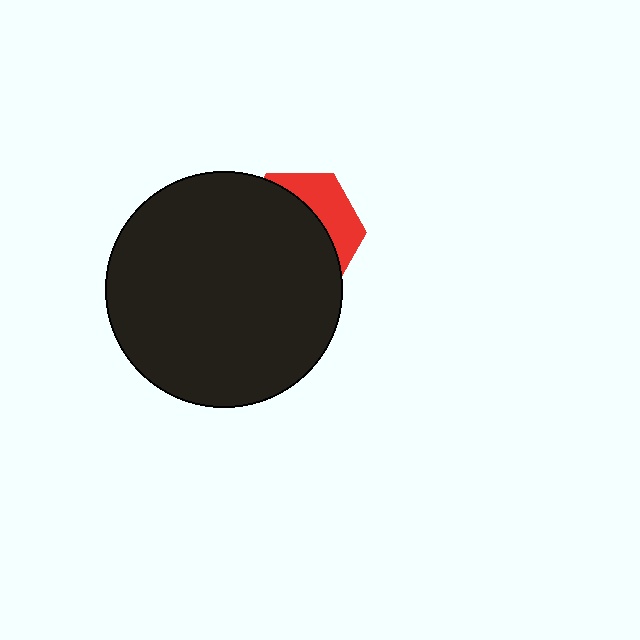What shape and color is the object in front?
The object in front is a black circle.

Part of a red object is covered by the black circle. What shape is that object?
It is a hexagon.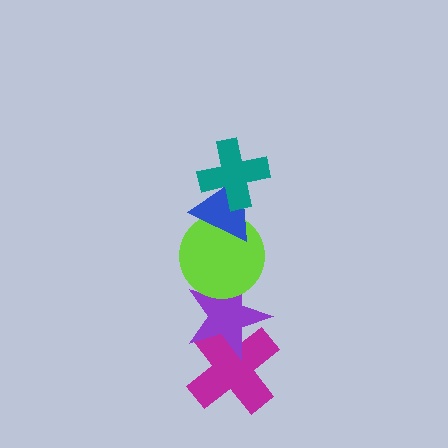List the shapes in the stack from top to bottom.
From top to bottom: the teal cross, the blue triangle, the lime circle, the purple star, the magenta cross.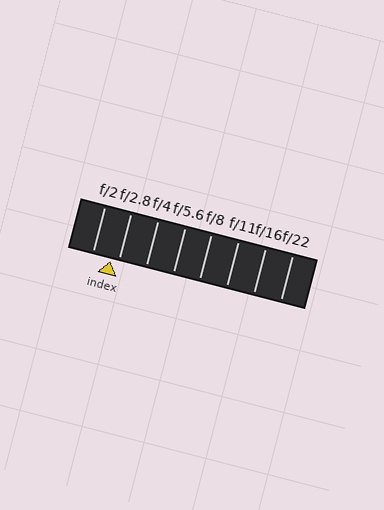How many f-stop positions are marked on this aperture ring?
There are 8 f-stop positions marked.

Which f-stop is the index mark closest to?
The index mark is closest to f/2.8.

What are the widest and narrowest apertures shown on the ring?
The widest aperture shown is f/2 and the narrowest is f/22.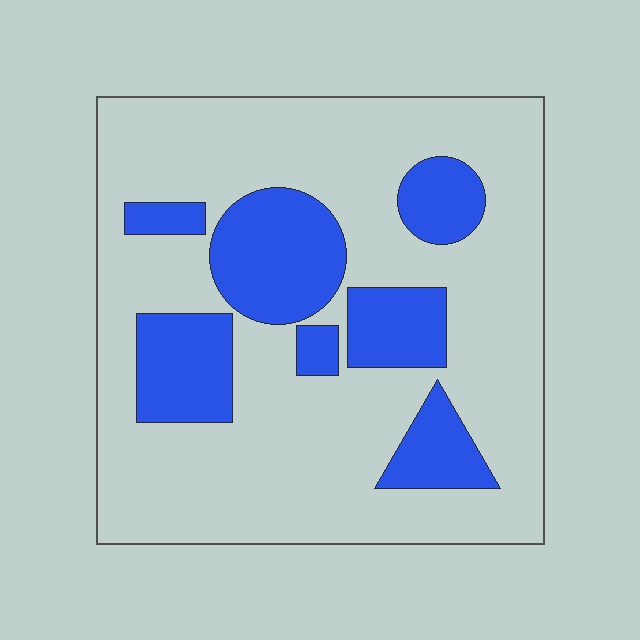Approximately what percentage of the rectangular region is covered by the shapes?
Approximately 25%.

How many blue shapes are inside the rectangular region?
7.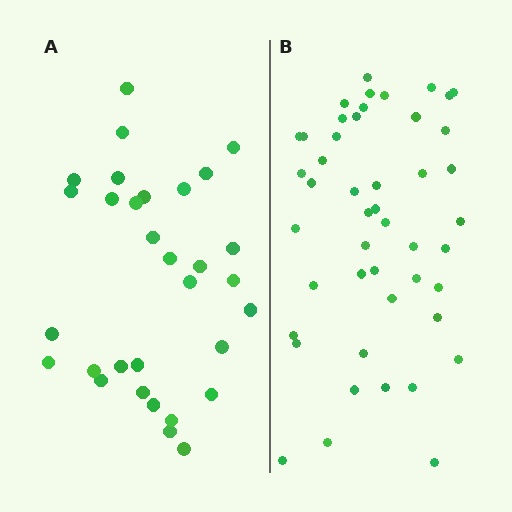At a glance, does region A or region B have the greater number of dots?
Region B (the right region) has more dots.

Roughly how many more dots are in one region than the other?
Region B has approximately 15 more dots than region A.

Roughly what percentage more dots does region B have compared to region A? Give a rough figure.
About 50% more.